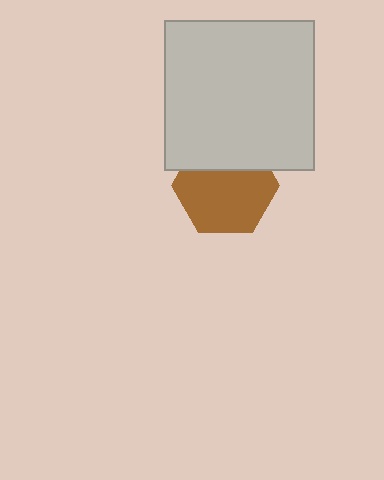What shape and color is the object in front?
The object in front is a light gray square.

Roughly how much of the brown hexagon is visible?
Most of it is visible (roughly 68%).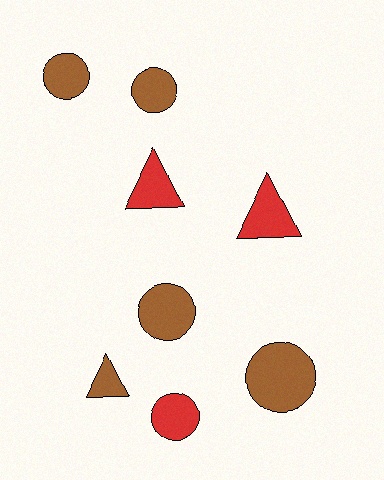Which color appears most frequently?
Brown, with 5 objects.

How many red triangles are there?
There are 2 red triangles.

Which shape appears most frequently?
Circle, with 5 objects.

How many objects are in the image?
There are 8 objects.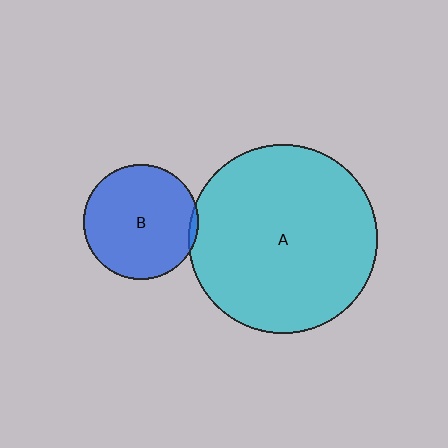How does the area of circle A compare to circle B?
Approximately 2.7 times.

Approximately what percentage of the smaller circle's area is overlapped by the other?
Approximately 5%.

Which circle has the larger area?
Circle A (cyan).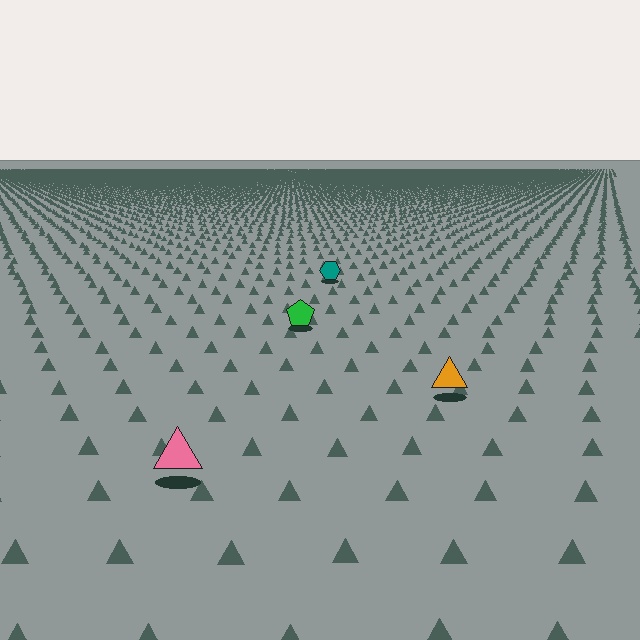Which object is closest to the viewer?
The pink triangle is closest. The texture marks near it are larger and more spread out.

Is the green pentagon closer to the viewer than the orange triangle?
No. The orange triangle is closer — you can tell from the texture gradient: the ground texture is coarser near it.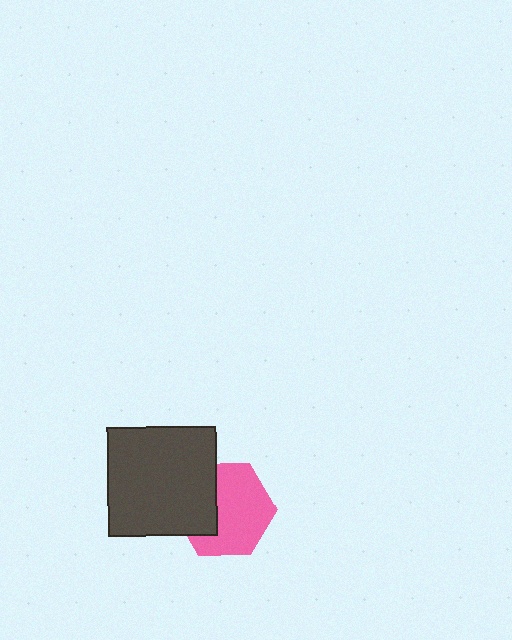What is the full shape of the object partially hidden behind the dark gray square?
The partially hidden object is a pink hexagon.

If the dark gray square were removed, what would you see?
You would see the complete pink hexagon.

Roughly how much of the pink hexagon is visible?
About half of it is visible (roughly 65%).